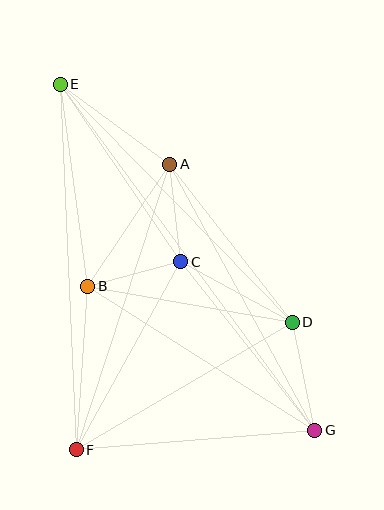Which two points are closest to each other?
Points B and C are closest to each other.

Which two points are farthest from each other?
Points E and G are farthest from each other.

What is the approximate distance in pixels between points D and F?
The distance between D and F is approximately 251 pixels.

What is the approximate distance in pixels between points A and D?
The distance between A and D is approximately 200 pixels.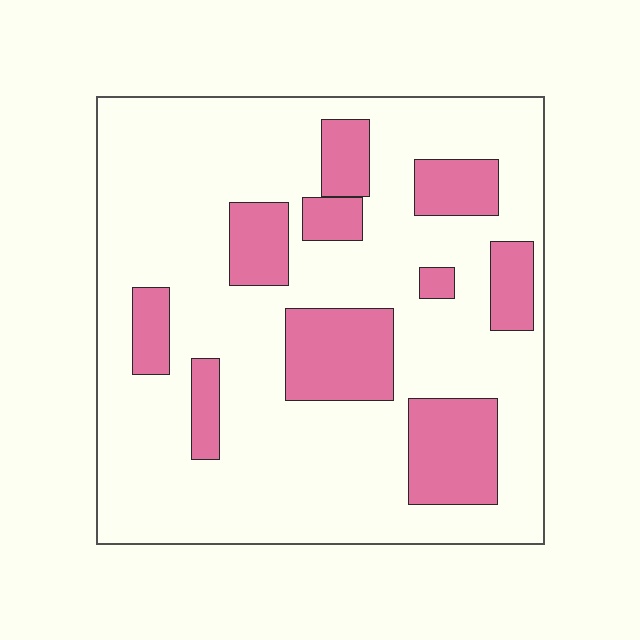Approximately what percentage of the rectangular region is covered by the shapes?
Approximately 25%.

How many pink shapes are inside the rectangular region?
10.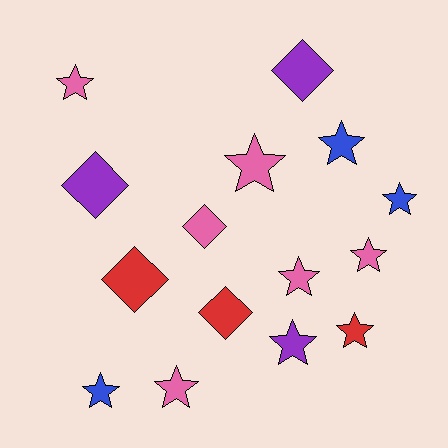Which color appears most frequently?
Pink, with 6 objects.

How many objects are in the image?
There are 15 objects.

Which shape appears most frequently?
Star, with 10 objects.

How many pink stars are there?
There are 5 pink stars.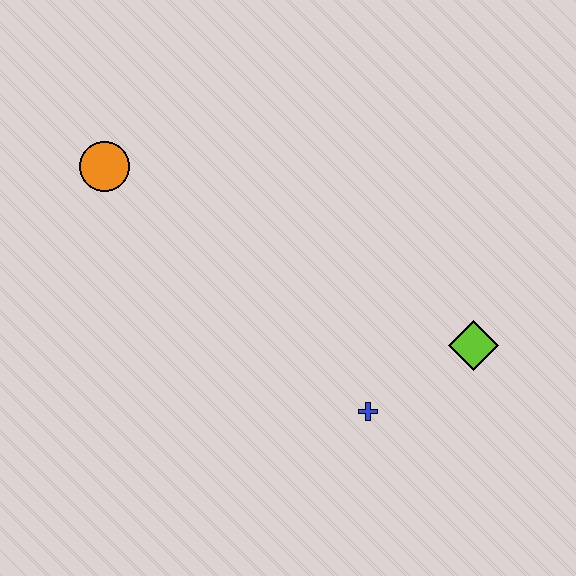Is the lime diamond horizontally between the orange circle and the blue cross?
No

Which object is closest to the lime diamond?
The blue cross is closest to the lime diamond.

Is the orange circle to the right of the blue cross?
No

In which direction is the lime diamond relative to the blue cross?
The lime diamond is to the right of the blue cross.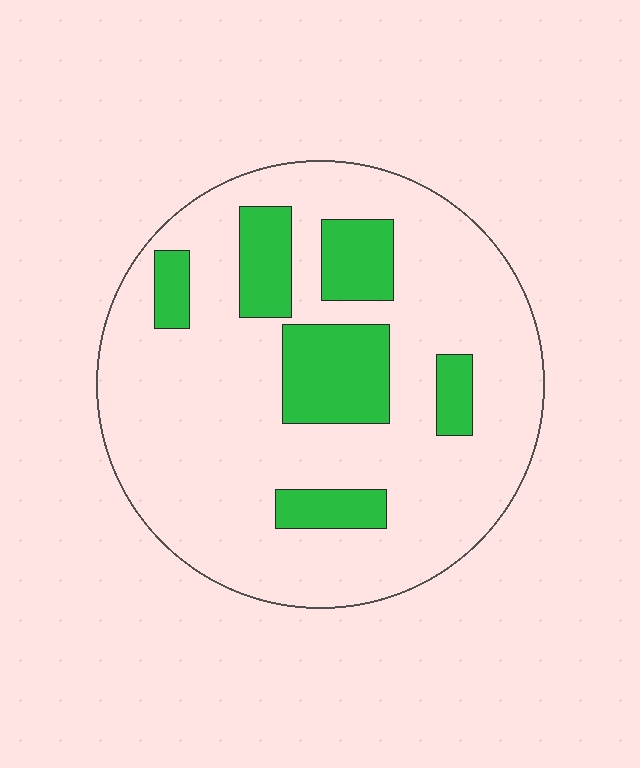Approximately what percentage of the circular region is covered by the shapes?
Approximately 20%.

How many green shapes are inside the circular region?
6.